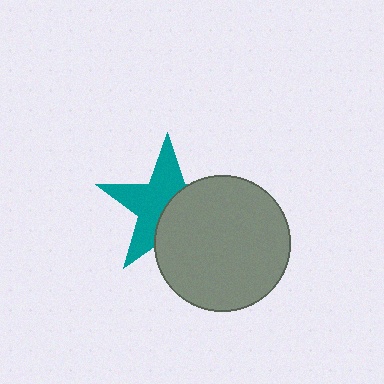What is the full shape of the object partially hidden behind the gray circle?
The partially hidden object is a teal star.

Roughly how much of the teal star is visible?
About half of it is visible (roughly 55%).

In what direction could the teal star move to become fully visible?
The teal star could move toward the upper-left. That would shift it out from behind the gray circle entirely.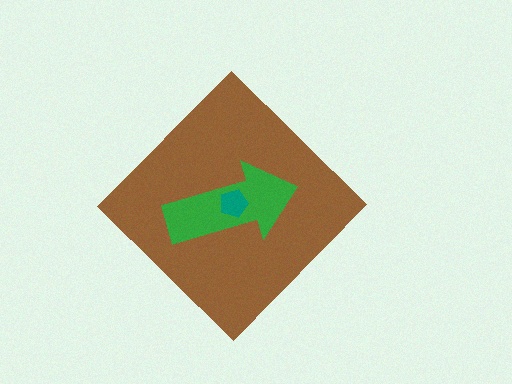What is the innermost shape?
The teal pentagon.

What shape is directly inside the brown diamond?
The green arrow.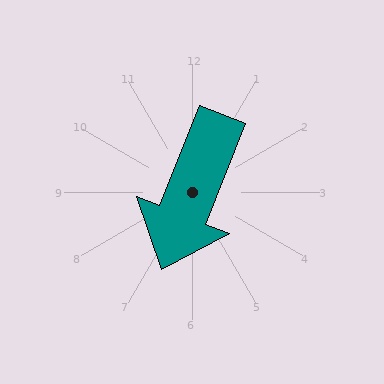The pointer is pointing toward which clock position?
Roughly 7 o'clock.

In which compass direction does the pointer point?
South.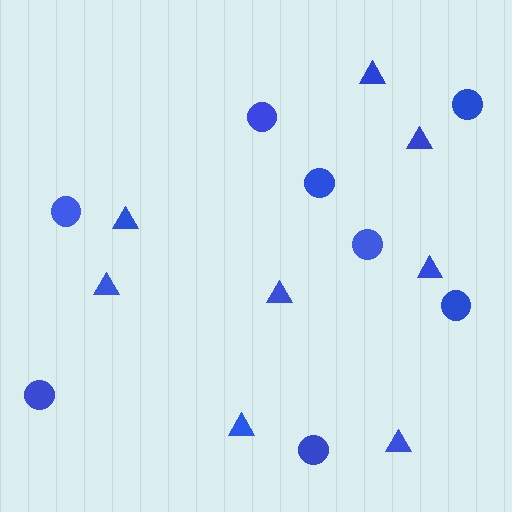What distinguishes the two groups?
There are 2 groups: one group of circles (8) and one group of triangles (8).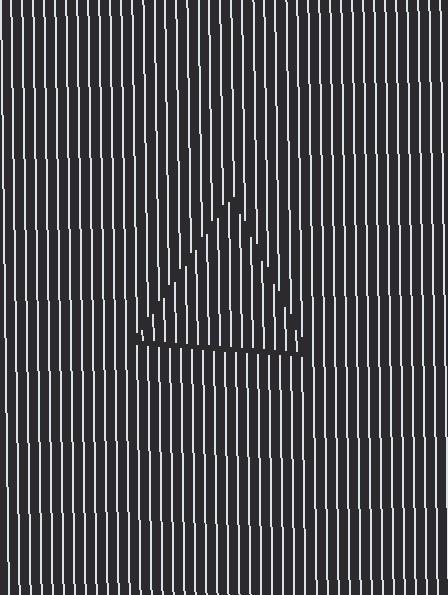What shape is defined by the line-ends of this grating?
An illusory triangle. The interior of the shape contains the same grating, shifted by half a period — the contour is defined by the phase discontinuity where line-ends from the inner and outer gratings abut.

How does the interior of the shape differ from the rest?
The interior of the shape contains the same grating, shifted by half a period — the contour is defined by the phase discontinuity where line-ends from the inner and outer gratings abut.